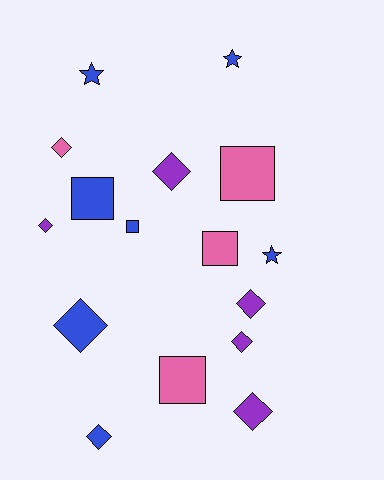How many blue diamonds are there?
There are 2 blue diamonds.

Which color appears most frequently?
Blue, with 7 objects.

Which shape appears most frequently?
Diamond, with 8 objects.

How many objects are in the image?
There are 16 objects.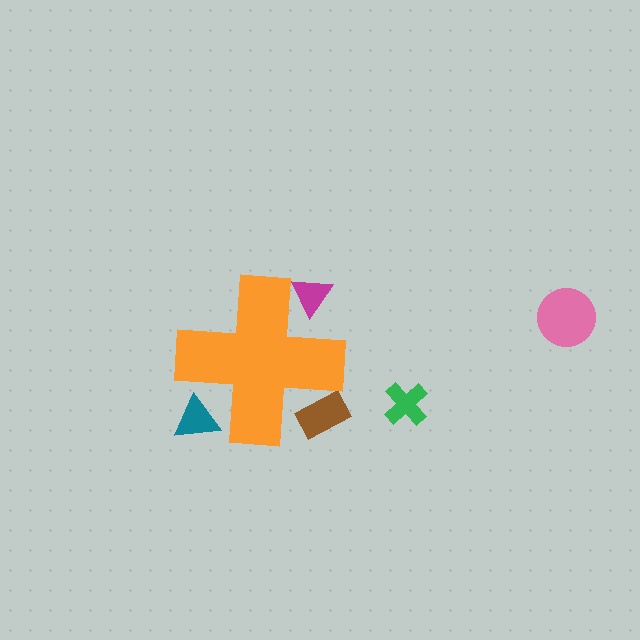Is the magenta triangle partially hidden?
Yes, the magenta triangle is partially hidden behind the orange cross.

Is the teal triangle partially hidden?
Yes, the teal triangle is partially hidden behind the orange cross.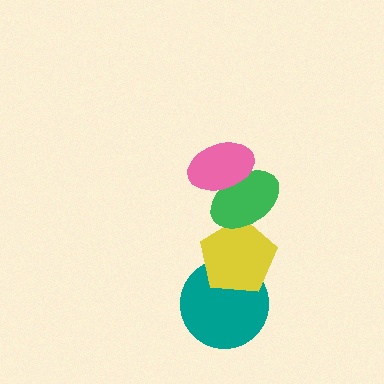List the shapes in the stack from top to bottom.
From top to bottom: the pink ellipse, the green ellipse, the yellow pentagon, the teal circle.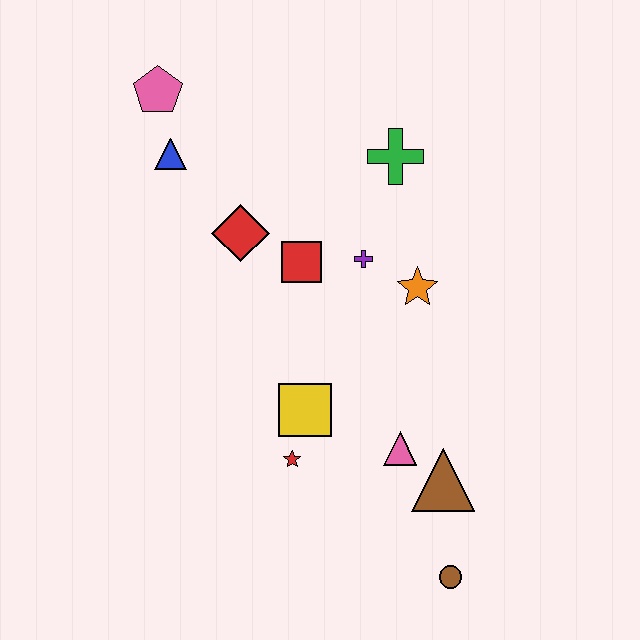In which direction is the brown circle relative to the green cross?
The brown circle is below the green cross.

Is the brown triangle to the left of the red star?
No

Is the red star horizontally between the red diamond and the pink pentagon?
No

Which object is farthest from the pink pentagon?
The brown circle is farthest from the pink pentagon.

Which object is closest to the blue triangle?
The pink pentagon is closest to the blue triangle.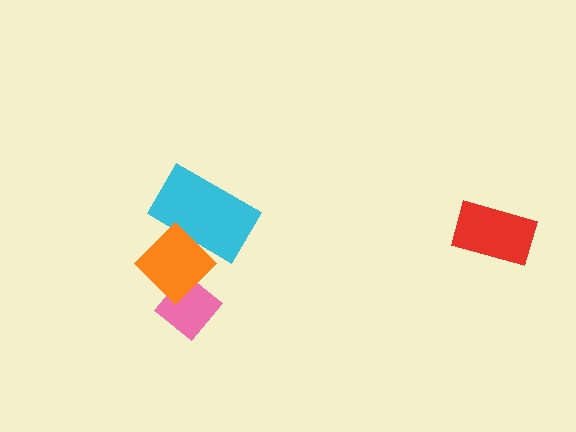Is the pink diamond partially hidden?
Yes, it is partially covered by another shape.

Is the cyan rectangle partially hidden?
Yes, it is partially covered by another shape.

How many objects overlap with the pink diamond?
1 object overlaps with the pink diamond.